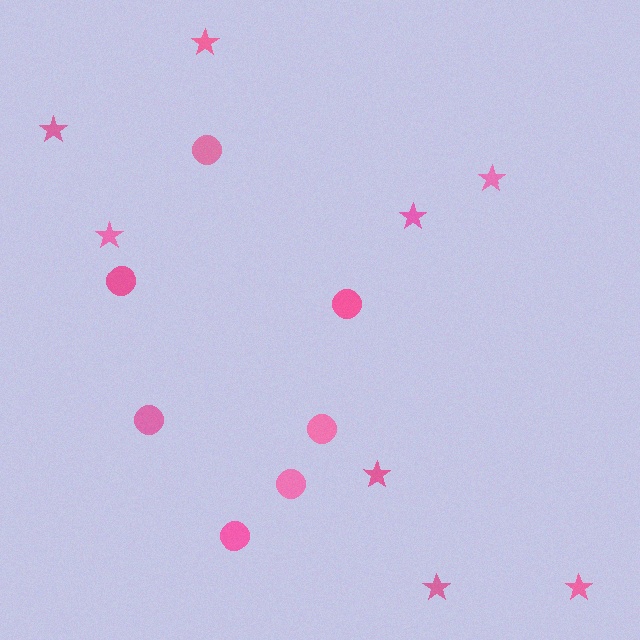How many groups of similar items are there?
There are 2 groups: one group of circles (7) and one group of stars (8).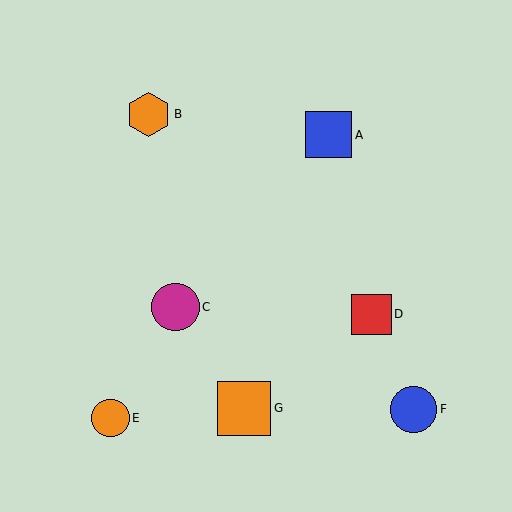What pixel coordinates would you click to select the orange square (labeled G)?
Click at (244, 408) to select the orange square G.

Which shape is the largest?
The orange square (labeled G) is the largest.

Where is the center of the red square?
The center of the red square is at (371, 314).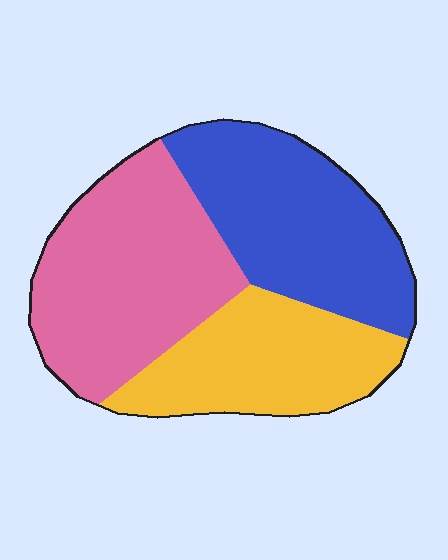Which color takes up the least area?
Yellow, at roughly 30%.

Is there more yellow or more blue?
Blue.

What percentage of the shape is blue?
Blue takes up between a quarter and a half of the shape.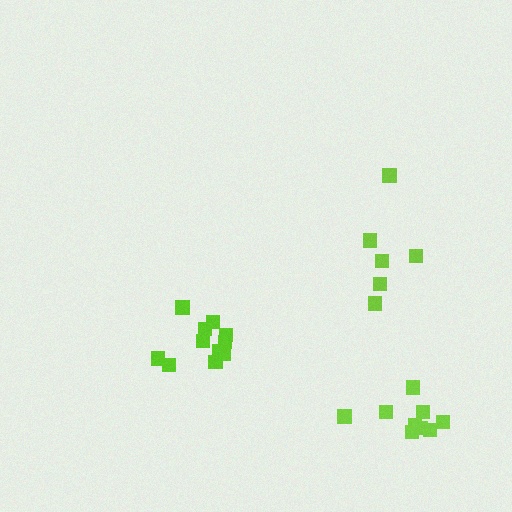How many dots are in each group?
Group 1: 6 dots, Group 2: 11 dots, Group 3: 9 dots (26 total).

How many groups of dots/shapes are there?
There are 3 groups.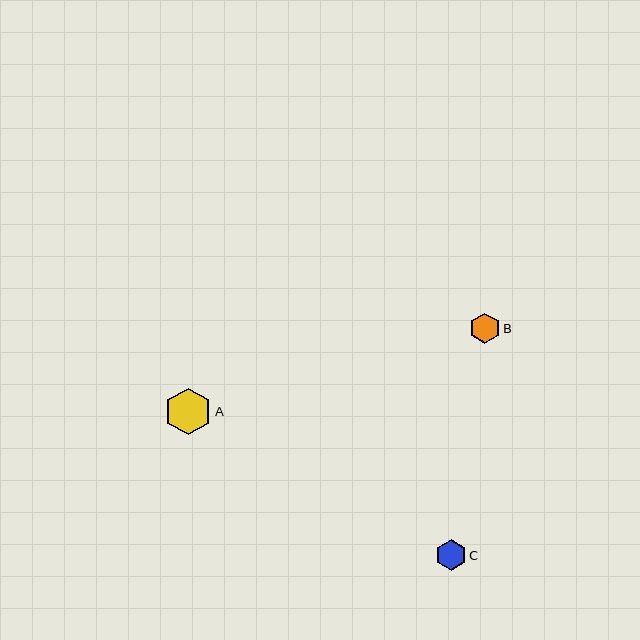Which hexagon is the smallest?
Hexagon B is the smallest with a size of approximately 30 pixels.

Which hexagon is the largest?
Hexagon A is the largest with a size of approximately 47 pixels.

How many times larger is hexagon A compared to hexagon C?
Hexagon A is approximately 1.5 times the size of hexagon C.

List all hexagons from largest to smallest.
From largest to smallest: A, C, B.